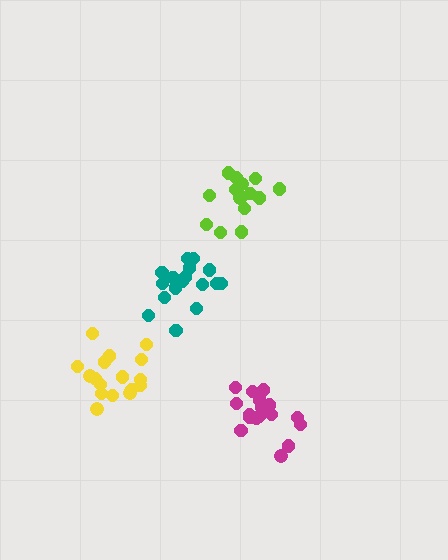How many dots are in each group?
Group 1: 17 dots, Group 2: 17 dots, Group 3: 17 dots, Group 4: 15 dots (66 total).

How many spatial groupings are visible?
There are 4 spatial groupings.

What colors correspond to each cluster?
The clusters are colored: magenta, teal, yellow, lime.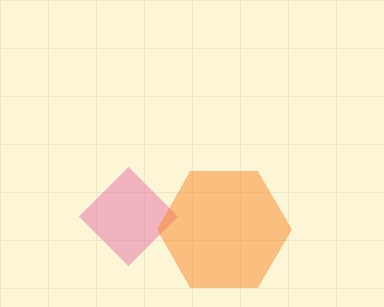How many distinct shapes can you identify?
There are 2 distinct shapes: a pink diamond, an orange hexagon.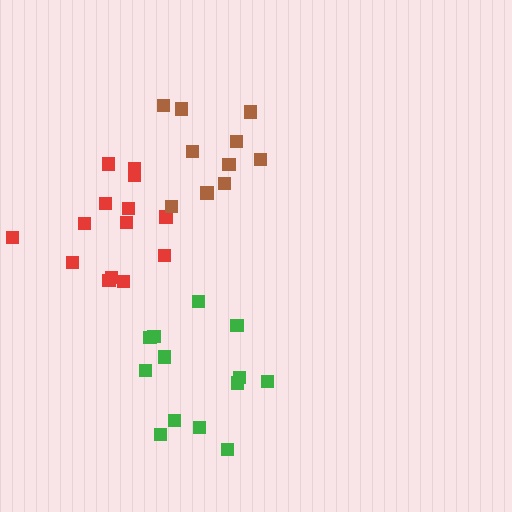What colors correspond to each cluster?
The clusters are colored: red, green, brown.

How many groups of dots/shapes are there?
There are 3 groups.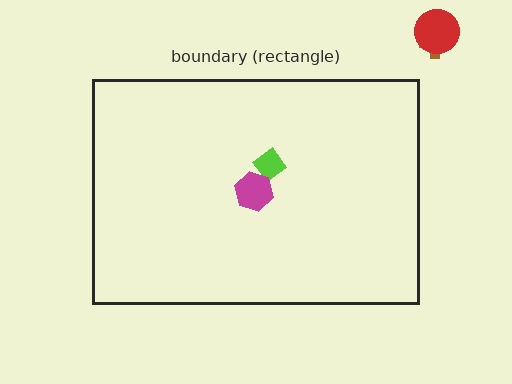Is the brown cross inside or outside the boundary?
Outside.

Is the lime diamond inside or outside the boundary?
Inside.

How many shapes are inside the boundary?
2 inside, 2 outside.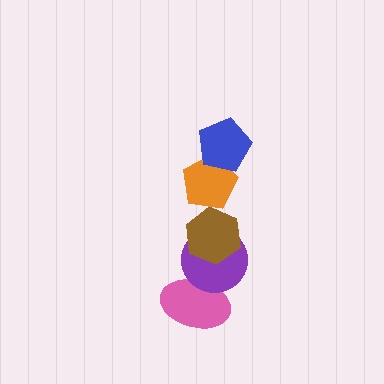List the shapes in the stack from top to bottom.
From top to bottom: the blue pentagon, the orange pentagon, the brown hexagon, the purple circle, the pink ellipse.